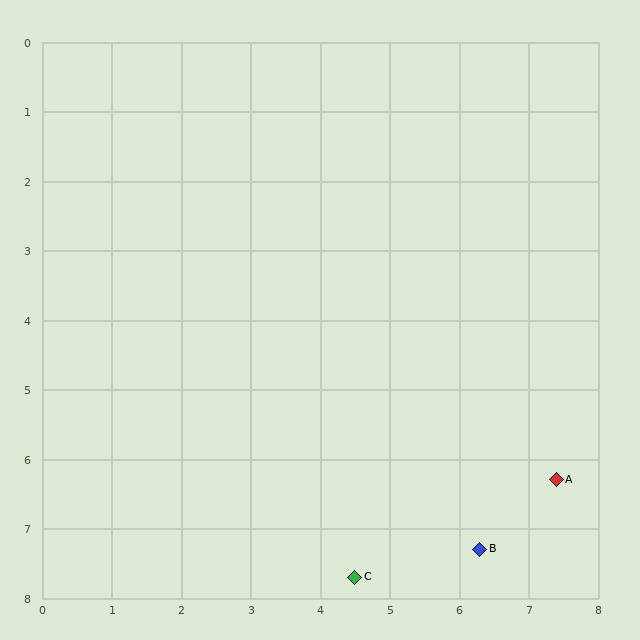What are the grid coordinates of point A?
Point A is at approximately (7.4, 6.3).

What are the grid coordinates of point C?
Point C is at approximately (4.5, 7.7).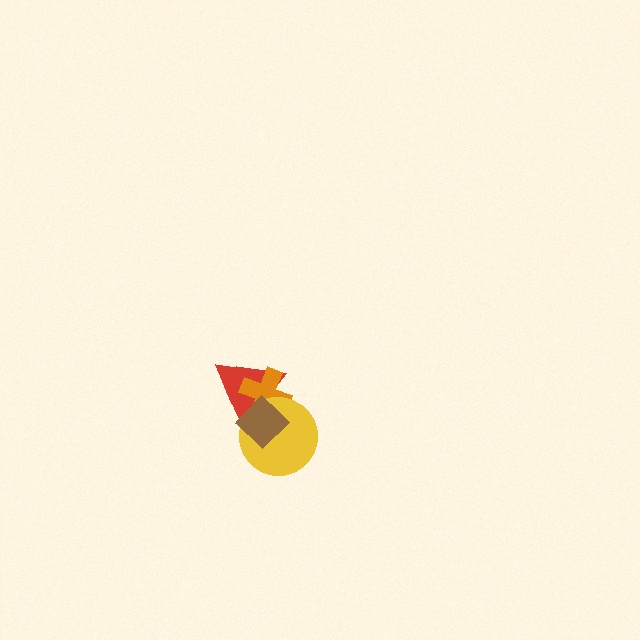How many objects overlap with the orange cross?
3 objects overlap with the orange cross.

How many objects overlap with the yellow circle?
3 objects overlap with the yellow circle.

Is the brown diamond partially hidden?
No, no other shape covers it.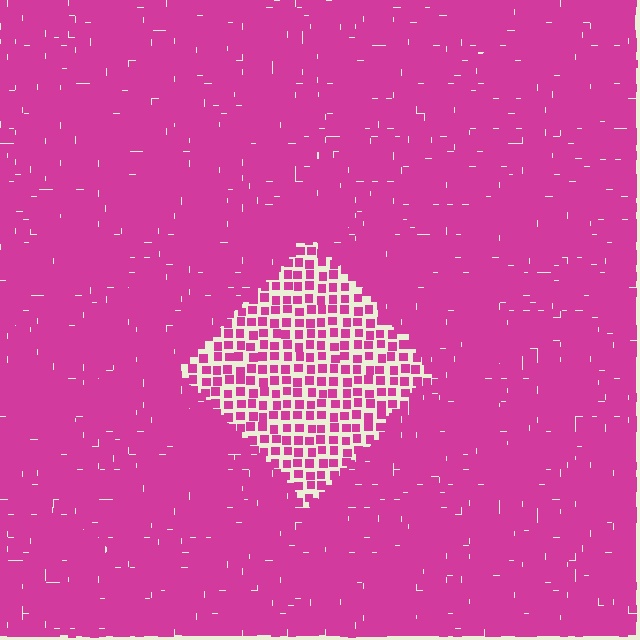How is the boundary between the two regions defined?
The boundary is defined by a change in element density (approximately 2.4x ratio). All elements are the same color, size, and shape.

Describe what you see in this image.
The image contains small magenta elements arranged at two different densities. A diamond-shaped region is visible where the elements are less densely packed than the surrounding area.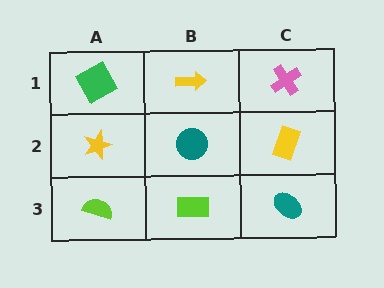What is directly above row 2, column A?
A green square.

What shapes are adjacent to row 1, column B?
A teal circle (row 2, column B), a green square (row 1, column A), a pink cross (row 1, column C).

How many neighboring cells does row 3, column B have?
3.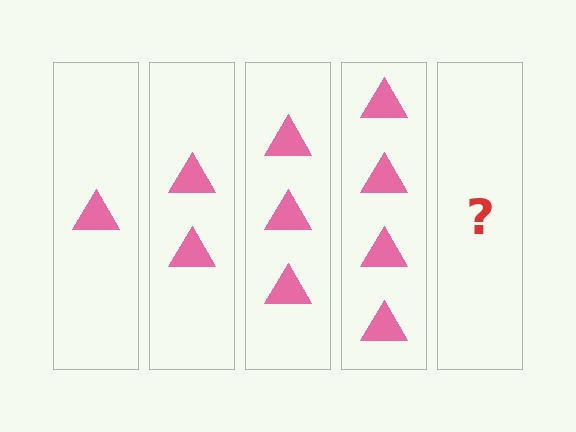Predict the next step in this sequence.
The next step is 5 triangles.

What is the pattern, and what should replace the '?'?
The pattern is that each step adds one more triangle. The '?' should be 5 triangles.